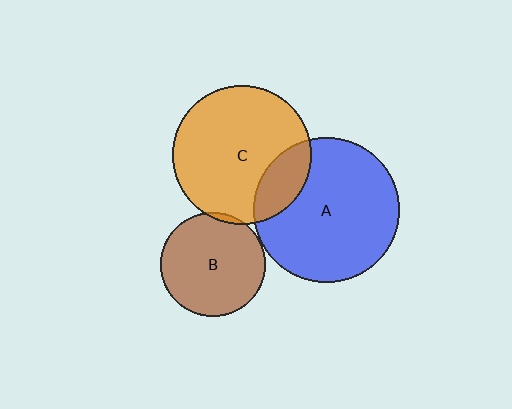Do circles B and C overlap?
Yes.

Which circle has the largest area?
Circle A (blue).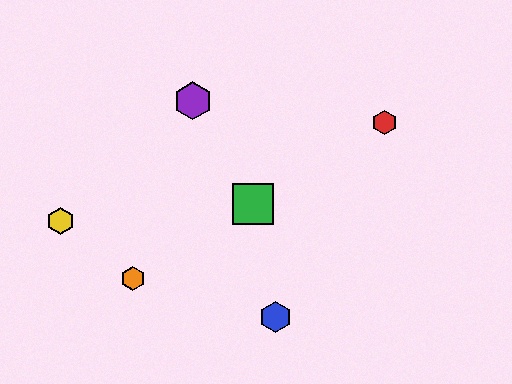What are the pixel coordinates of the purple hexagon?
The purple hexagon is at (193, 101).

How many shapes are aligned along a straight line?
3 shapes (the red hexagon, the green square, the orange hexagon) are aligned along a straight line.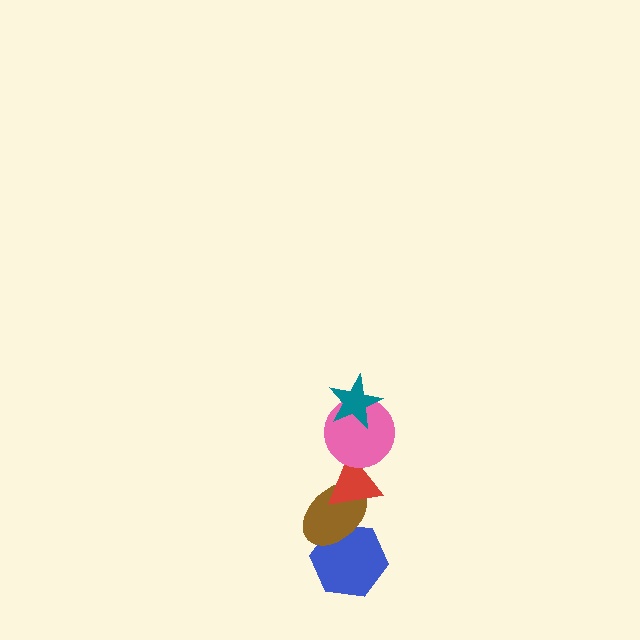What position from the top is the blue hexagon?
The blue hexagon is 5th from the top.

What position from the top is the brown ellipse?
The brown ellipse is 4th from the top.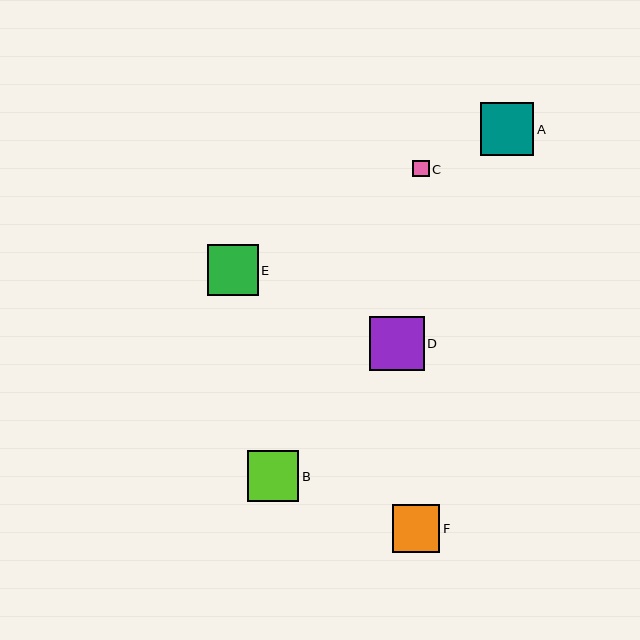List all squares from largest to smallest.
From largest to smallest: D, A, E, B, F, C.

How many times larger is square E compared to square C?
Square E is approximately 3.1 times the size of square C.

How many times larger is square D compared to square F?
Square D is approximately 1.1 times the size of square F.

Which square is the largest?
Square D is the largest with a size of approximately 55 pixels.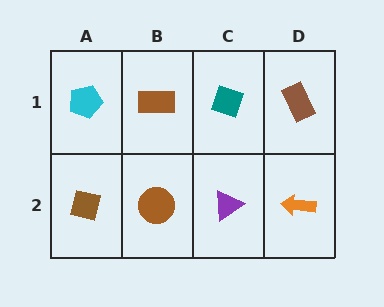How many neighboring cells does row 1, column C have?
3.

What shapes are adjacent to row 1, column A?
A brown square (row 2, column A), a brown rectangle (row 1, column B).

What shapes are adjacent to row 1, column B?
A brown circle (row 2, column B), a cyan pentagon (row 1, column A), a teal diamond (row 1, column C).